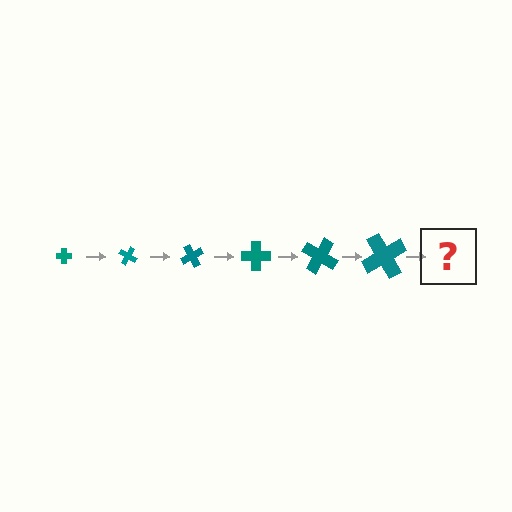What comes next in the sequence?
The next element should be a cross, larger than the previous one and rotated 180 degrees from the start.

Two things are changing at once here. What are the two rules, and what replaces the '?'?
The two rules are that the cross grows larger each step and it rotates 30 degrees each step. The '?' should be a cross, larger than the previous one and rotated 180 degrees from the start.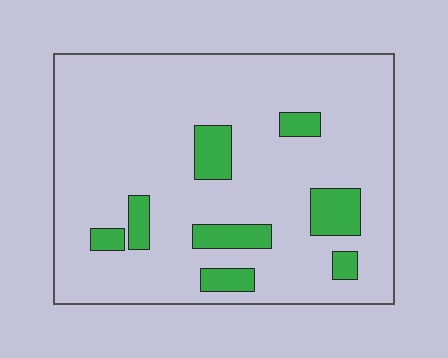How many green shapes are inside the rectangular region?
8.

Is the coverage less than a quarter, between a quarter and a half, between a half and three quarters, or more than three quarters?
Less than a quarter.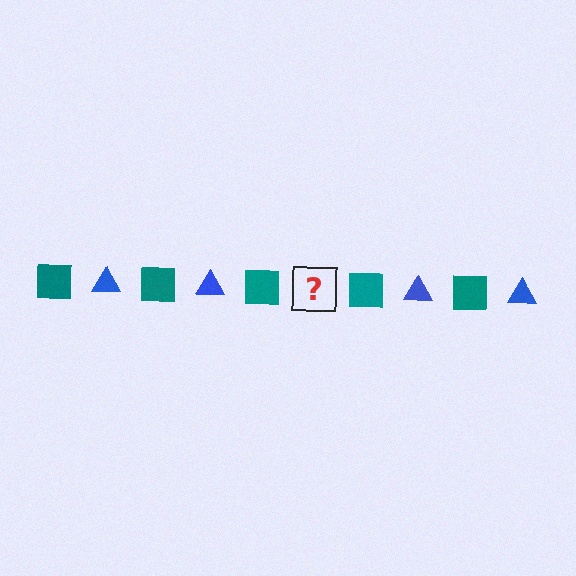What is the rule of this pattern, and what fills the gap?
The rule is that the pattern alternates between teal square and blue triangle. The gap should be filled with a blue triangle.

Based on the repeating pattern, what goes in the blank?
The blank should be a blue triangle.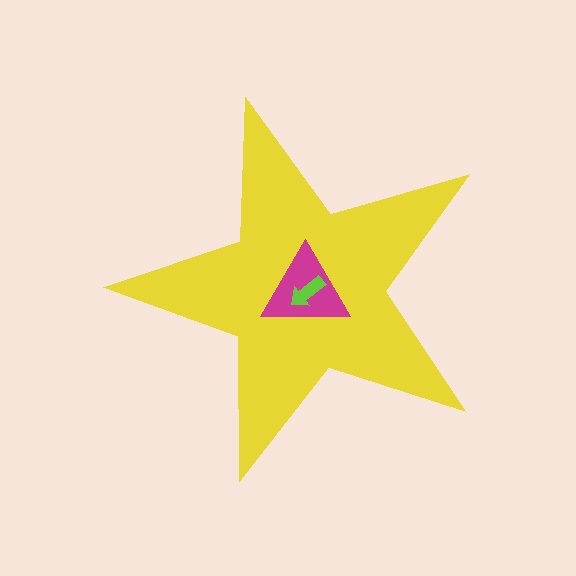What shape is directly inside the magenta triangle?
The lime arrow.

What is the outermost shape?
The yellow star.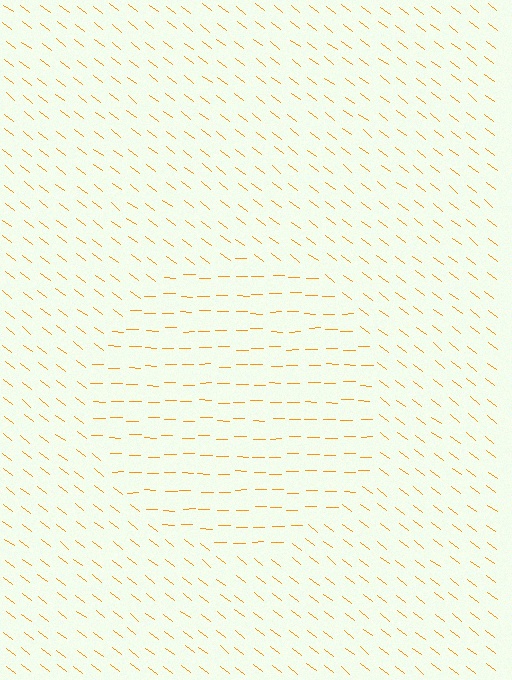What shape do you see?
I see a circle.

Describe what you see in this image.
The image is filled with small orange line segments. A circle region in the image has lines oriented differently from the surrounding lines, creating a visible texture boundary.